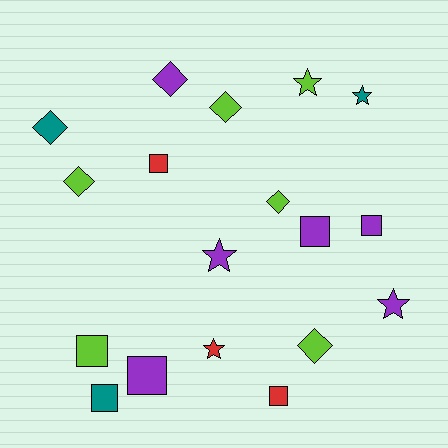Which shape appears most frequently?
Square, with 7 objects.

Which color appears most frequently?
Lime, with 6 objects.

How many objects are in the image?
There are 18 objects.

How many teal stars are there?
There is 1 teal star.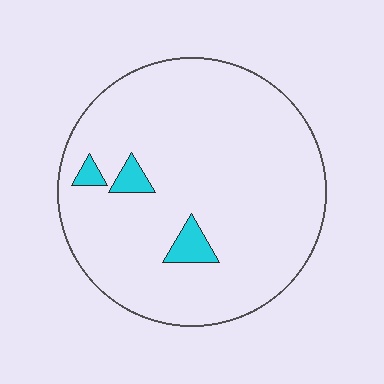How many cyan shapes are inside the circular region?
3.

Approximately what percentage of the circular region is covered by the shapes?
Approximately 5%.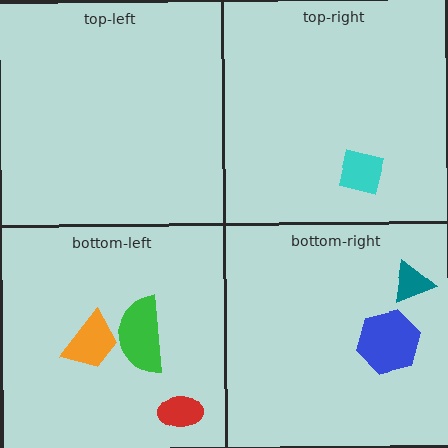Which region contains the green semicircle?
The bottom-left region.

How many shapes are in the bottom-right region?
2.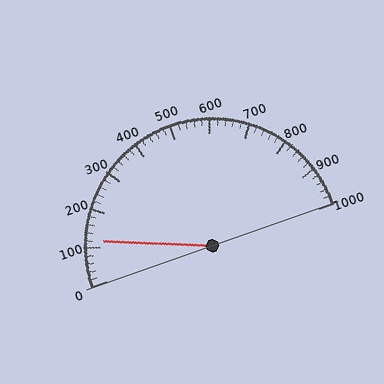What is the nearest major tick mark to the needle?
The nearest major tick mark is 100.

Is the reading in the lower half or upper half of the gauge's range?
The reading is in the lower half of the range (0 to 1000).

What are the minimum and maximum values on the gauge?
The gauge ranges from 0 to 1000.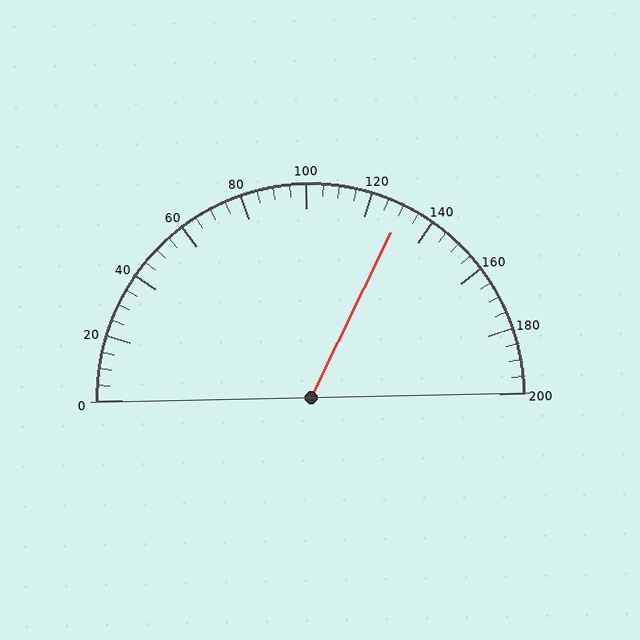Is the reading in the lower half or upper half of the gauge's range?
The reading is in the upper half of the range (0 to 200).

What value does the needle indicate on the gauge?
The needle indicates approximately 130.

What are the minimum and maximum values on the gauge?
The gauge ranges from 0 to 200.